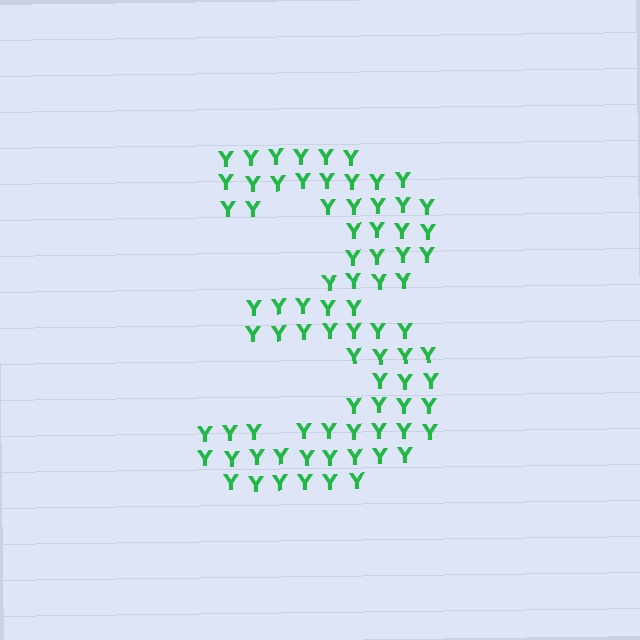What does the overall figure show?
The overall figure shows the digit 3.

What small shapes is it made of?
It is made of small letter Y's.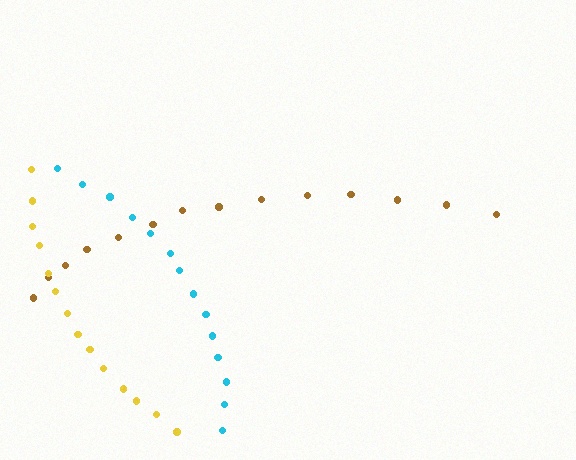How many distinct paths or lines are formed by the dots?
There are 3 distinct paths.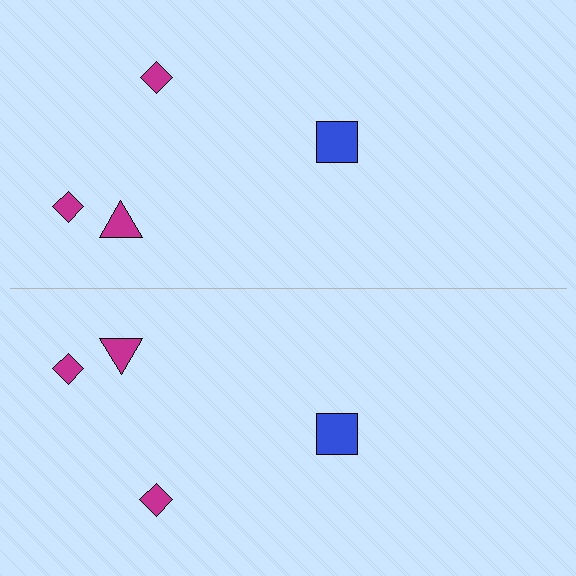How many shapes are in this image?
There are 8 shapes in this image.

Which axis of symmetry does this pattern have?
The pattern has a horizontal axis of symmetry running through the center of the image.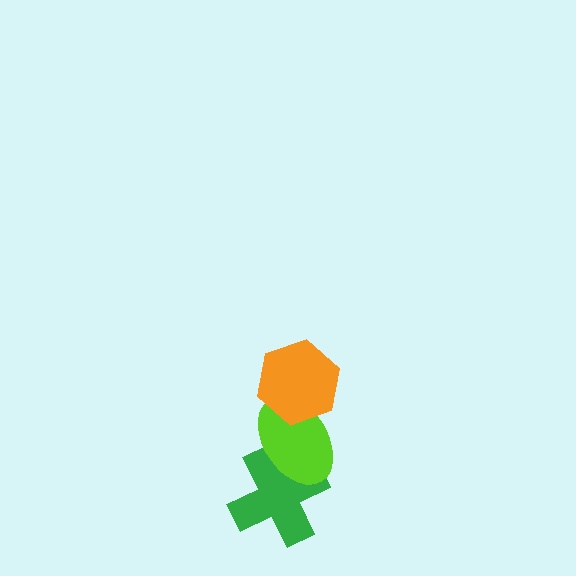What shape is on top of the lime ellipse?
The orange hexagon is on top of the lime ellipse.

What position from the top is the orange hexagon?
The orange hexagon is 1st from the top.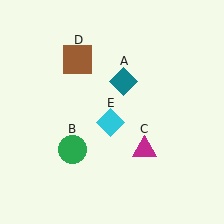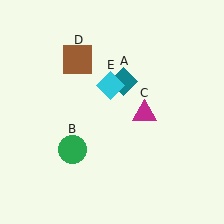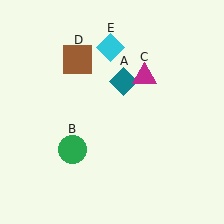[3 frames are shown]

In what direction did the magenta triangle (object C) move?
The magenta triangle (object C) moved up.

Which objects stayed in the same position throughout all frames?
Teal diamond (object A) and green circle (object B) and brown square (object D) remained stationary.